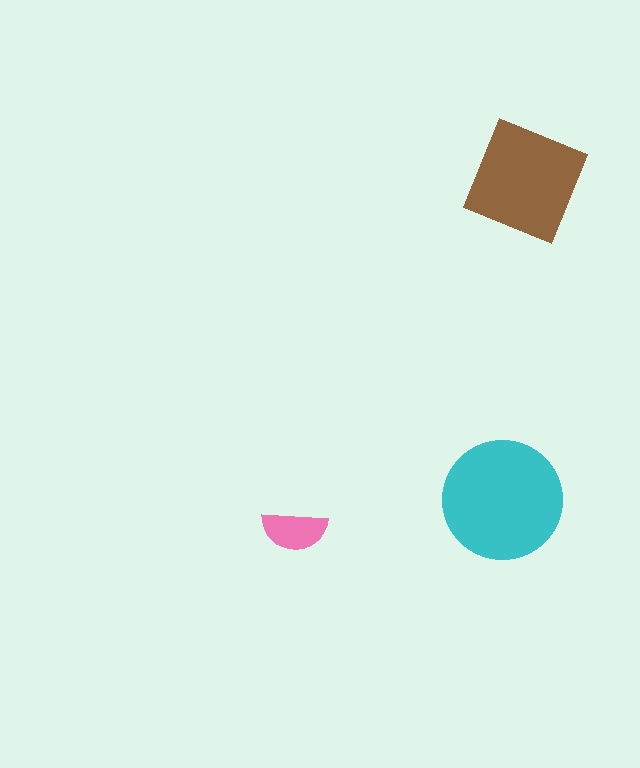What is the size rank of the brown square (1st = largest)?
2nd.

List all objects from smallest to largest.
The pink semicircle, the brown square, the cyan circle.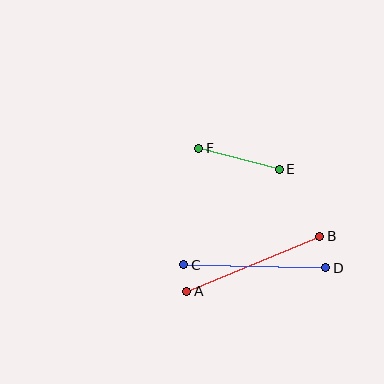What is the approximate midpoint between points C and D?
The midpoint is at approximately (255, 266) pixels.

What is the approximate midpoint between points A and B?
The midpoint is at approximately (253, 264) pixels.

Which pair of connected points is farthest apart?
Points A and B are farthest apart.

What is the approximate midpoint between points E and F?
The midpoint is at approximately (239, 159) pixels.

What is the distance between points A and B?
The distance is approximately 143 pixels.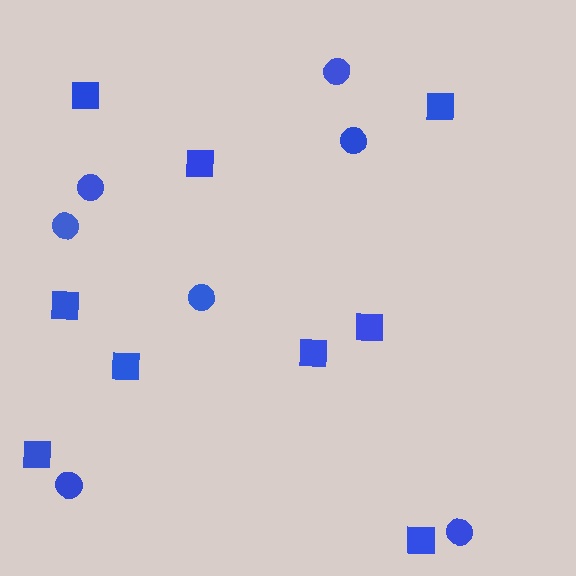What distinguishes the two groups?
There are 2 groups: one group of circles (7) and one group of squares (9).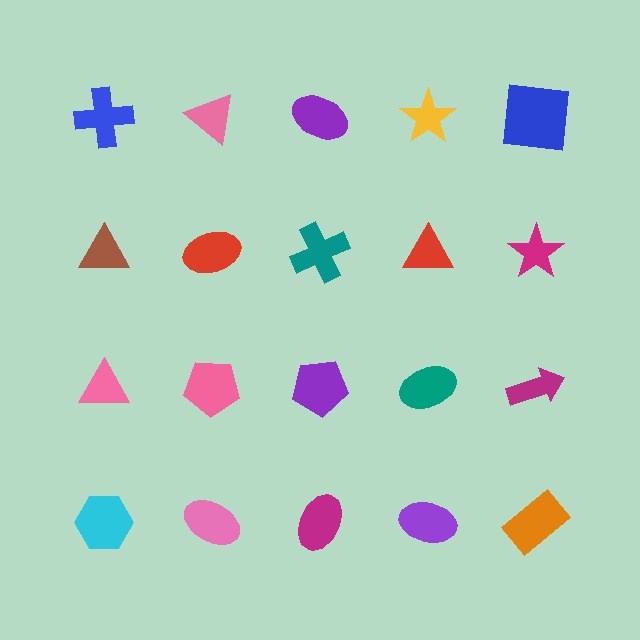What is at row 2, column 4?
A red triangle.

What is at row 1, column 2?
A pink triangle.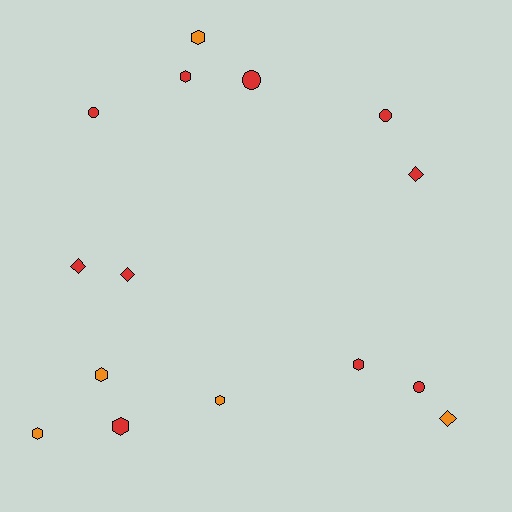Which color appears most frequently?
Red, with 10 objects.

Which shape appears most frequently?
Hexagon, with 7 objects.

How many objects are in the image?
There are 15 objects.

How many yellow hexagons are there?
There are no yellow hexagons.